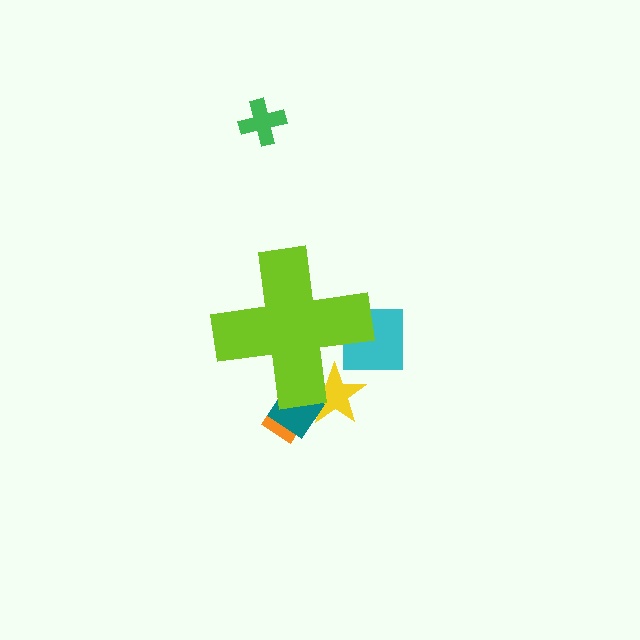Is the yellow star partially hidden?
Yes, the yellow star is partially hidden behind the lime cross.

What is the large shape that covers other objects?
A lime cross.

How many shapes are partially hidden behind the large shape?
4 shapes are partially hidden.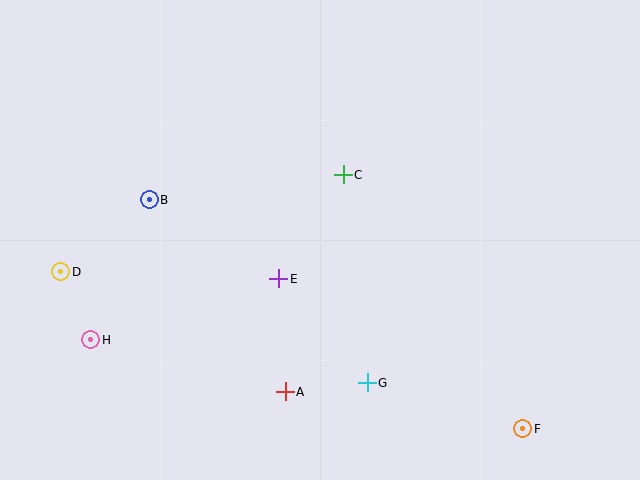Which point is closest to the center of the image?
Point E at (279, 279) is closest to the center.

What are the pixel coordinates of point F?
Point F is at (523, 429).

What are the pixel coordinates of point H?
Point H is at (91, 340).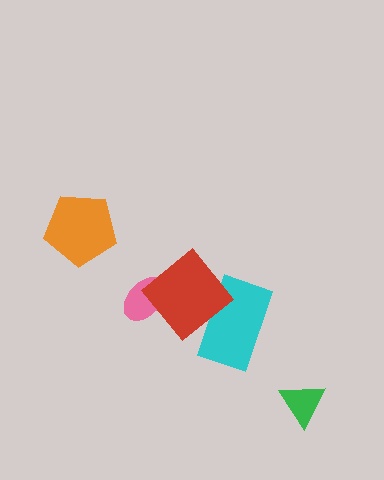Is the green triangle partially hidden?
No, no other shape covers it.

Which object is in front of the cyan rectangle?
The red diamond is in front of the cyan rectangle.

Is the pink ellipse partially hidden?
Yes, it is partially covered by another shape.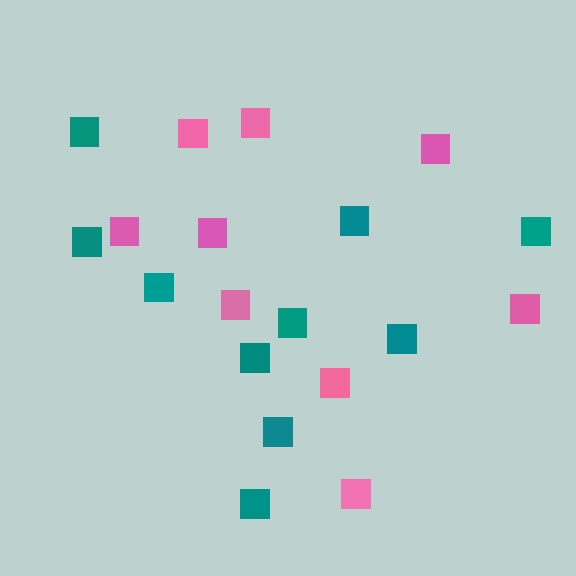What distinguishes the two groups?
There are 2 groups: one group of pink squares (9) and one group of teal squares (10).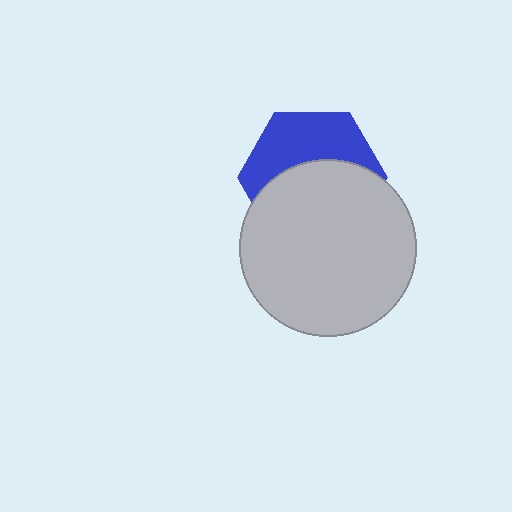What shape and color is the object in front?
The object in front is a light gray circle.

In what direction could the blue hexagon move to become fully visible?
The blue hexagon could move up. That would shift it out from behind the light gray circle entirely.